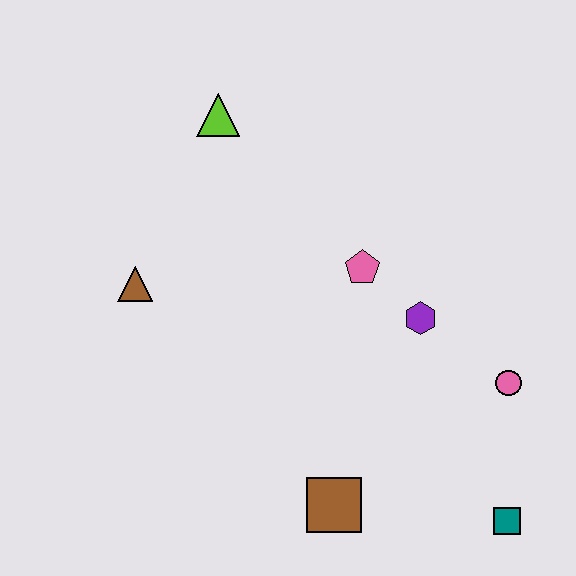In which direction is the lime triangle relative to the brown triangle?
The lime triangle is above the brown triangle.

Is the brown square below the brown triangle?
Yes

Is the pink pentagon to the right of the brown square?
Yes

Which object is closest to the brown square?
The teal square is closest to the brown square.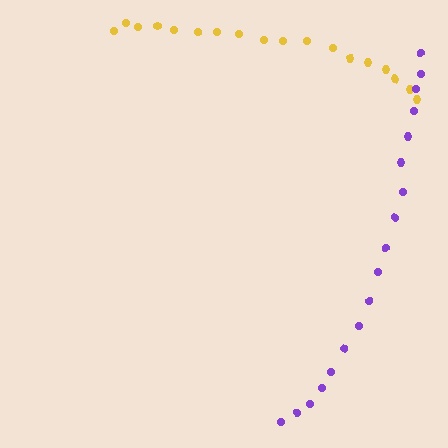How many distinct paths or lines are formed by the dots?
There are 2 distinct paths.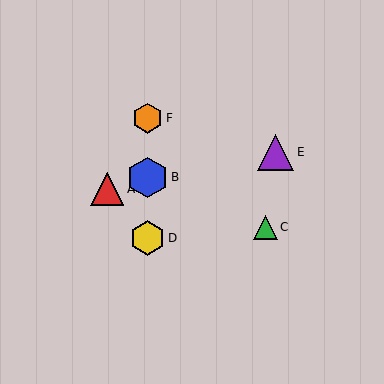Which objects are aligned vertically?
Objects B, D, F are aligned vertically.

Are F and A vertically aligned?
No, F is at x≈148 and A is at x≈107.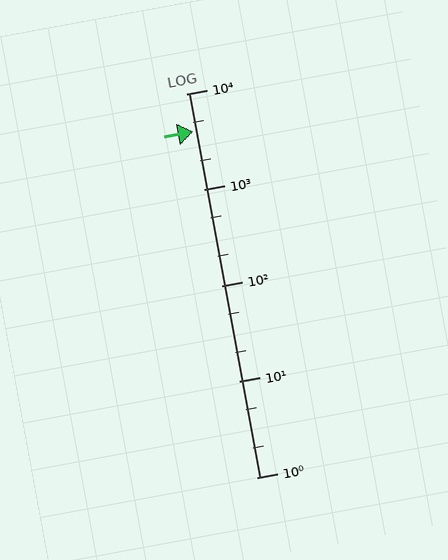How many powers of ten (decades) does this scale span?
The scale spans 4 decades, from 1 to 10000.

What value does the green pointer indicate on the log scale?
The pointer indicates approximately 4000.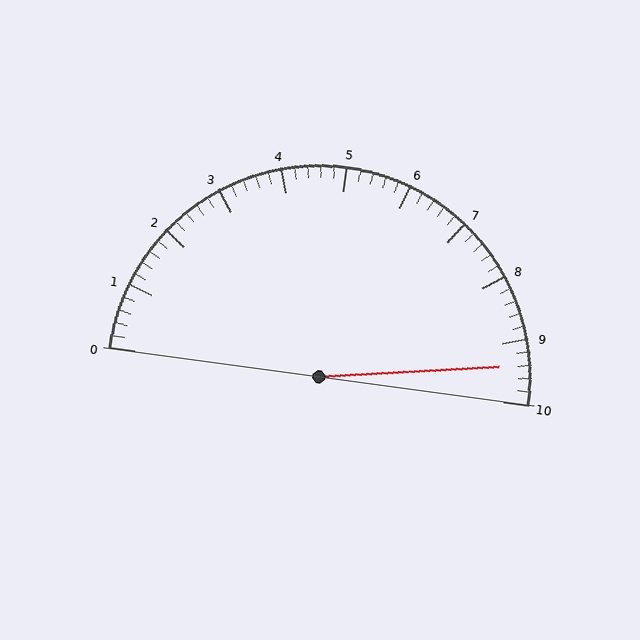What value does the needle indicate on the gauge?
The needle indicates approximately 9.4.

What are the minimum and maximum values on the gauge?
The gauge ranges from 0 to 10.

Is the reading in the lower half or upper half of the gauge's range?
The reading is in the upper half of the range (0 to 10).